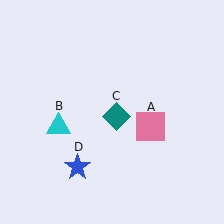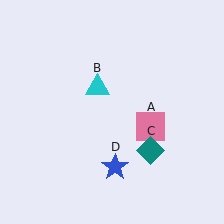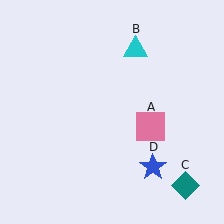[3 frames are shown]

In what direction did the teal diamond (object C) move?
The teal diamond (object C) moved down and to the right.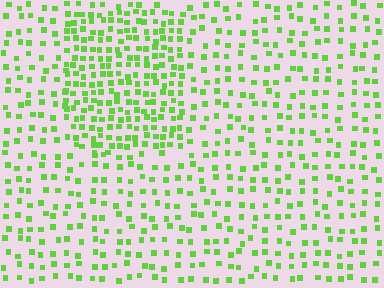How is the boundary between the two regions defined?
The boundary is defined by a change in element density (approximately 2.0x ratio). All elements are the same color, size, and shape.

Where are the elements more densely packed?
The elements are more densely packed inside the rectangle boundary.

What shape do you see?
I see a rectangle.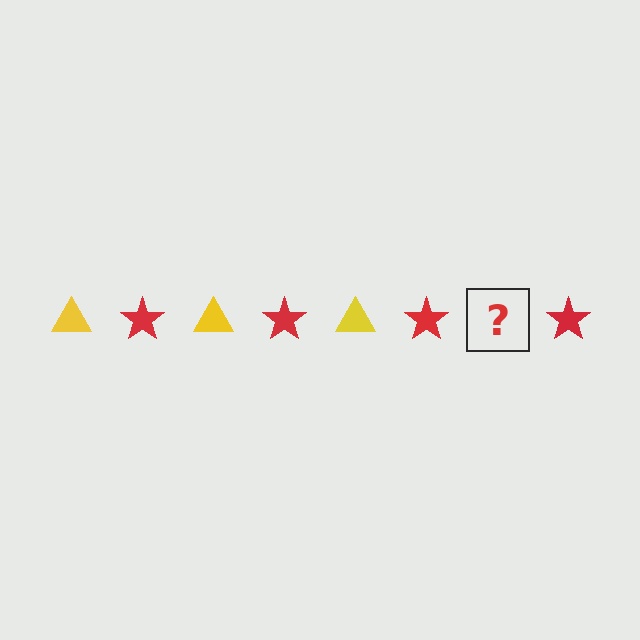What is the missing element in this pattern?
The missing element is a yellow triangle.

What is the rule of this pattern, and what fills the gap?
The rule is that the pattern alternates between yellow triangle and red star. The gap should be filled with a yellow triangle.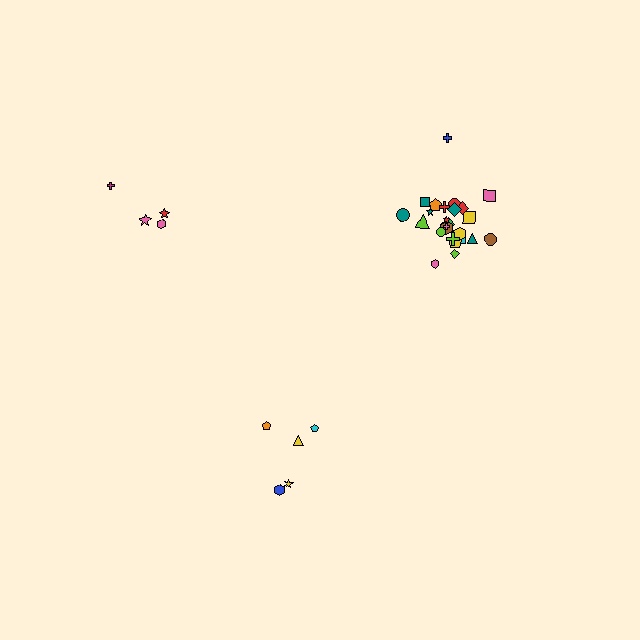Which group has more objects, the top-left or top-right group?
The top-right group.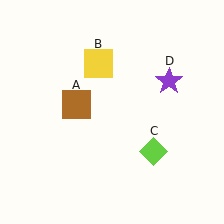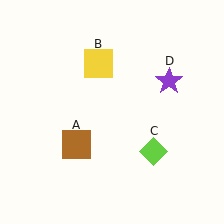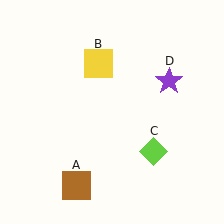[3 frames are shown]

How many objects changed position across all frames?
1 object changed position: brown square (object A).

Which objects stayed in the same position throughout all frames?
Yellow square (object B) and lime diamond (object C) and purple star (object D) remained stationary.